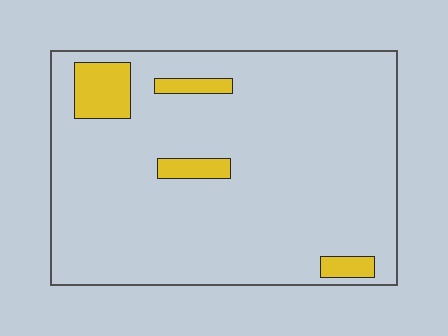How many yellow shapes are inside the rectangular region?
4.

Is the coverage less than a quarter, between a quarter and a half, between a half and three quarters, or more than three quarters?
Less than a quarter.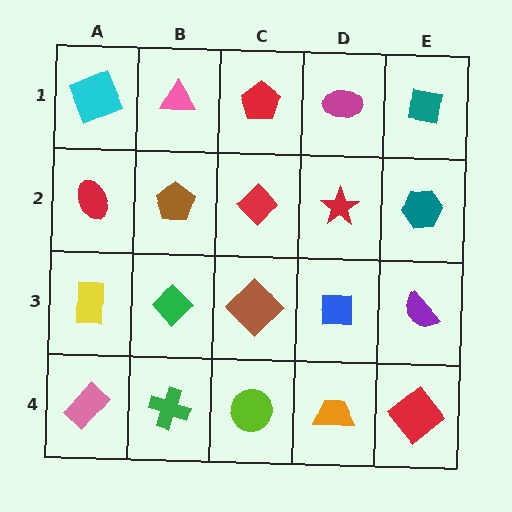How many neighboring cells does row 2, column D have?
4.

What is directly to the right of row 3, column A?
A green diamond.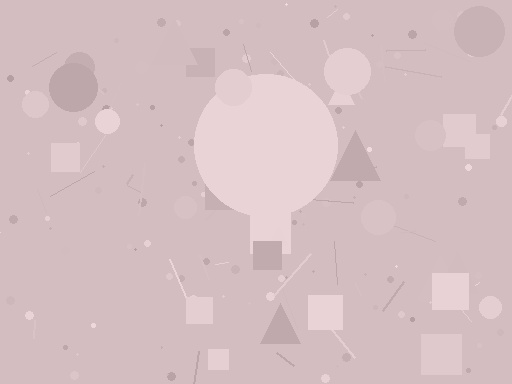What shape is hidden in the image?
A circle is hidden in the image.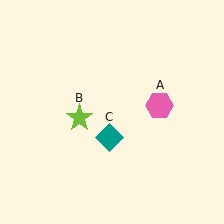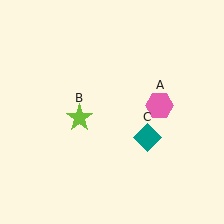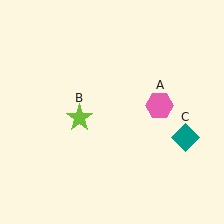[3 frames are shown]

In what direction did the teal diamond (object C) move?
The teal diamond (object C) moved right.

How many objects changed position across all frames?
1 object changed position: teal diamond (object C).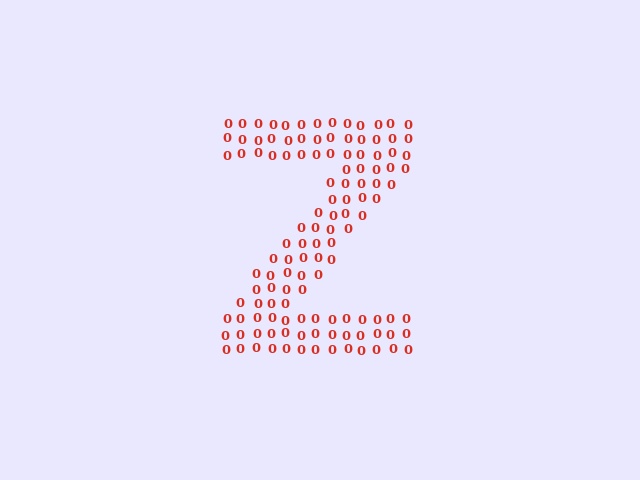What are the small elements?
The small elements are digit 0's.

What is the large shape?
The large shape is the letter Z.